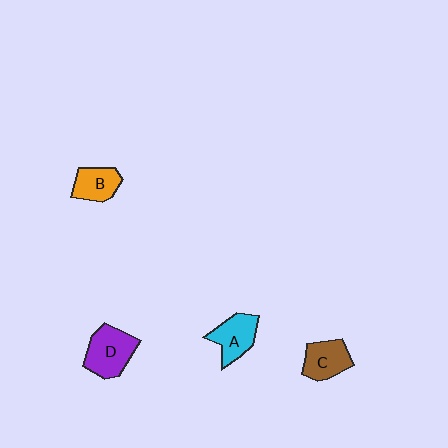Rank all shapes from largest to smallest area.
From largest to smallest: D (purple), A (cyan), C (brown), B (orange).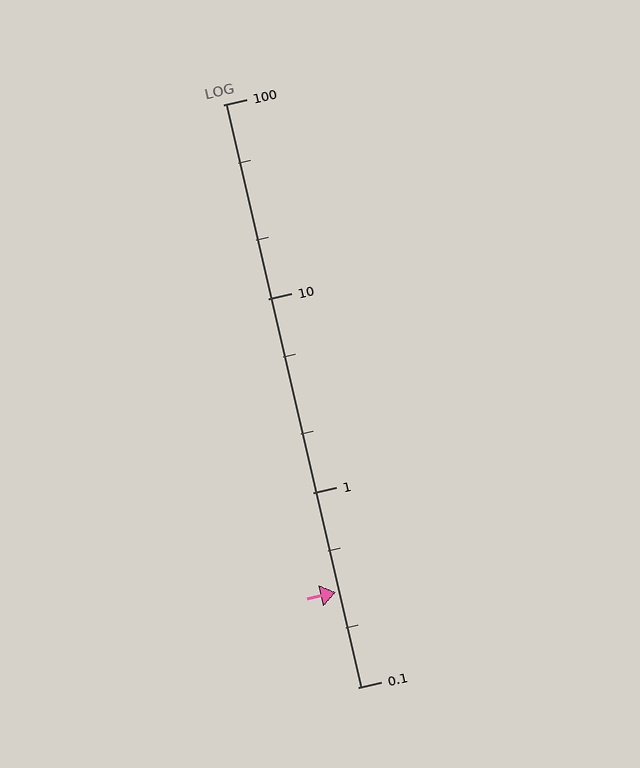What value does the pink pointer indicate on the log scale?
The pointer indicates approximately 0.31.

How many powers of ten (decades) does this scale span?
The scale spans 3 decades, from 0.1 to 100.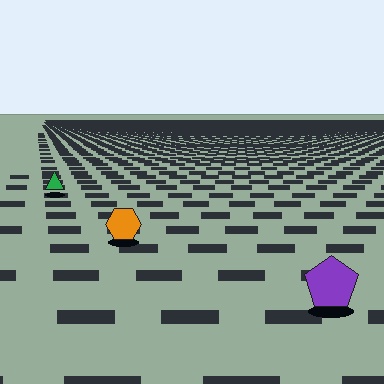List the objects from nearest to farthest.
From nearest to farthest: the purple pentagon, the orange hexagon, the green triangle.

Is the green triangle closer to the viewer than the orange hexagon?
No. The orange hexagon is closer — you can tell from the texture gradient: the ground texture is coarser near it.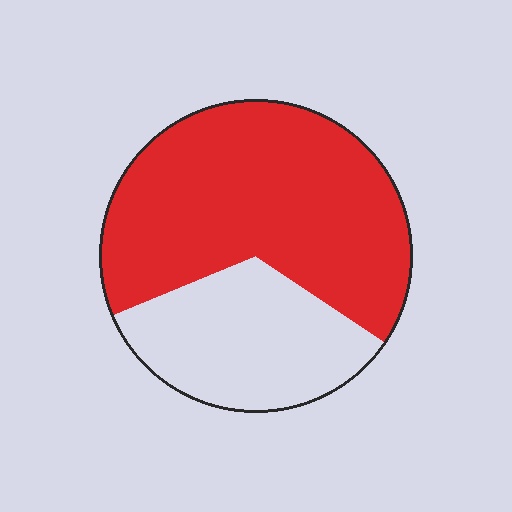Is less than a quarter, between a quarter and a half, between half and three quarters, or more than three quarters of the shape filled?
Between half and three quarters.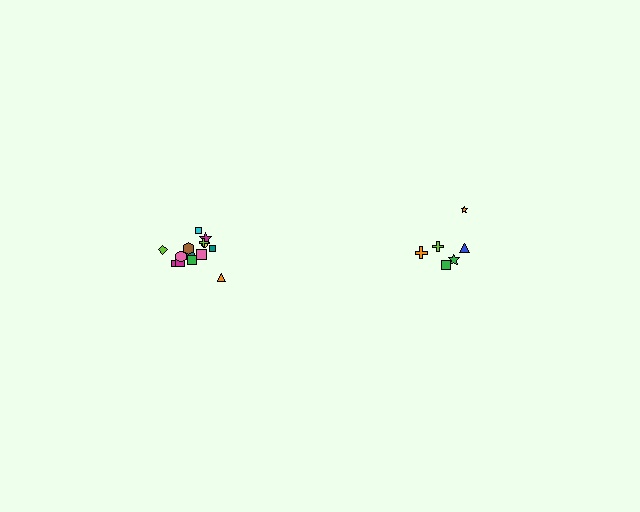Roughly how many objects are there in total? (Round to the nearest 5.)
Roughly 20 objects in total.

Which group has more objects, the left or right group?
The left group.